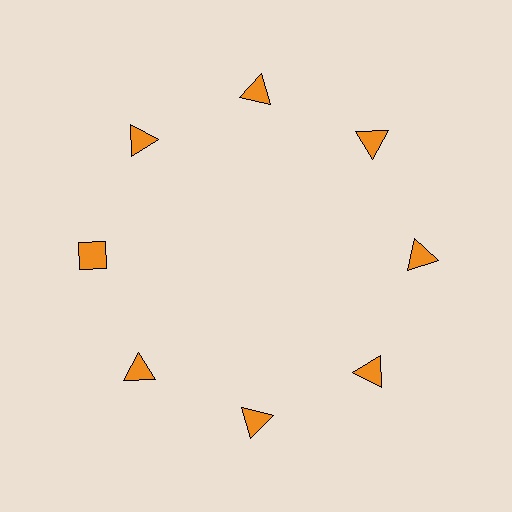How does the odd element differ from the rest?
It has a different shape: diamond instead of triangle.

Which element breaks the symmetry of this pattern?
The orange diamond at roughly the 9 o'clock position breaks the symmetry. All other shapes are orange triangles.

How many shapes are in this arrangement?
There are 8 shapes arranged in a ring pattern.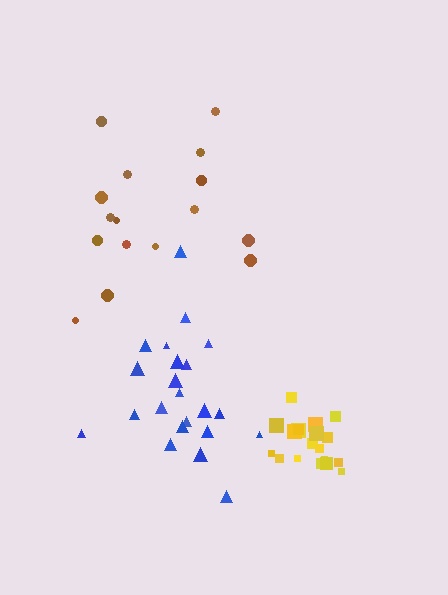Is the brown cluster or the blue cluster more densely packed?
Blue.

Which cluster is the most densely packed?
Yellow.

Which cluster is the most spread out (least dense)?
Brown.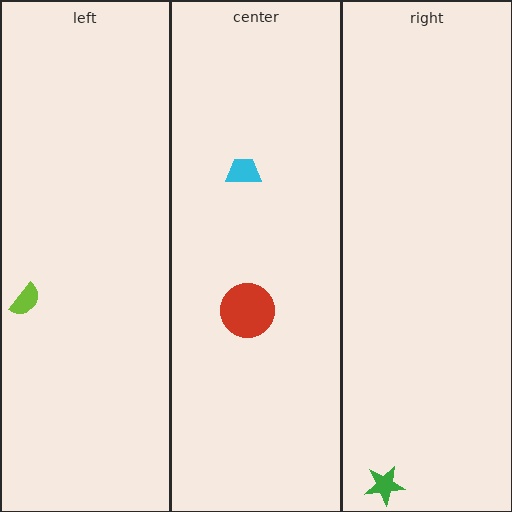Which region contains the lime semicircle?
The left region.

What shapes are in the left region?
The lime semicircle.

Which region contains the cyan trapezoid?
The center region.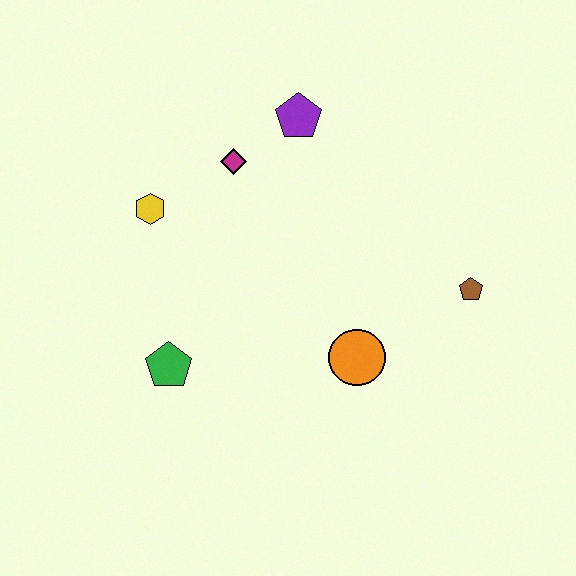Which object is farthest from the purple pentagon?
The green pentagon is farthest from the purple pentagon.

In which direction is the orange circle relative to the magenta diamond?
The orange circle is below the magenta diamond.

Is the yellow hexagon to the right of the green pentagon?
No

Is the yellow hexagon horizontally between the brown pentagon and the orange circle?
No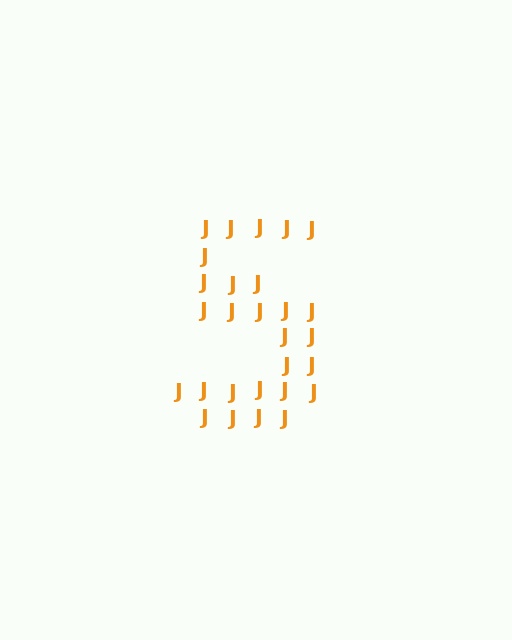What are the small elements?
The small elements are letter J's.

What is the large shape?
The large shape is the digit 5.